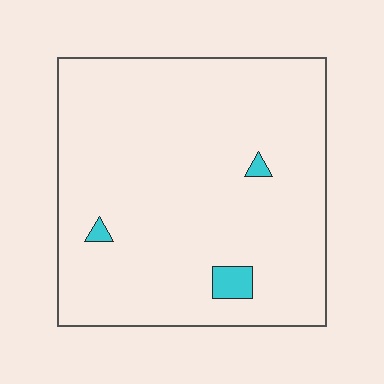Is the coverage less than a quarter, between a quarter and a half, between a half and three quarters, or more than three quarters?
Less than a quarter.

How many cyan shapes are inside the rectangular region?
3.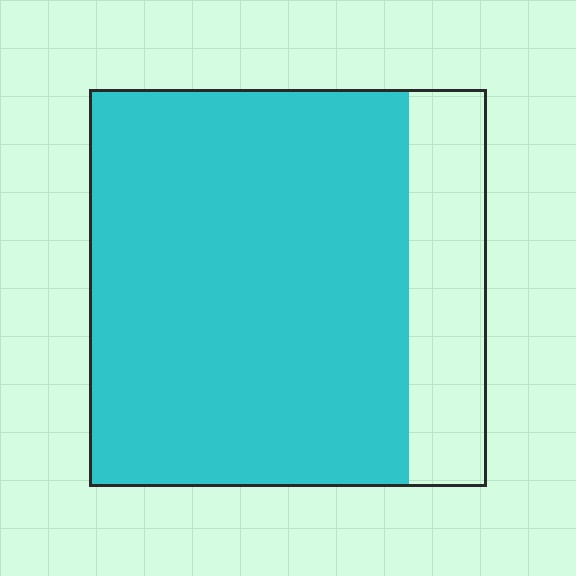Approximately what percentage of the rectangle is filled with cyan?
Approximately 80%.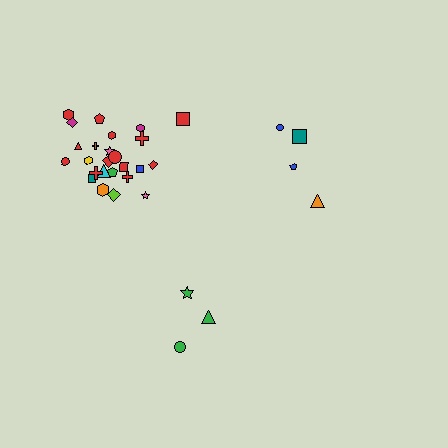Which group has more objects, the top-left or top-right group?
The top-left group.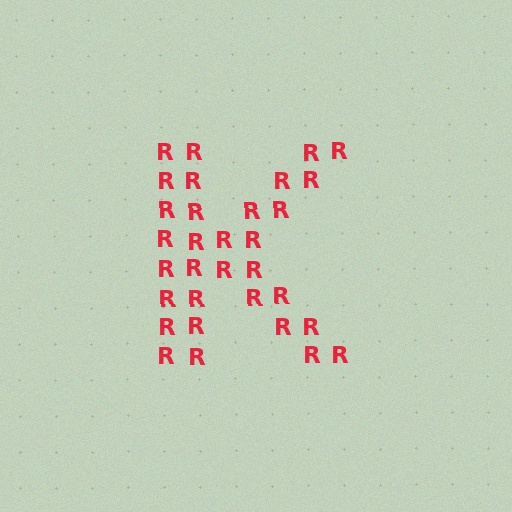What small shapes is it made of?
It is made of small letter R's.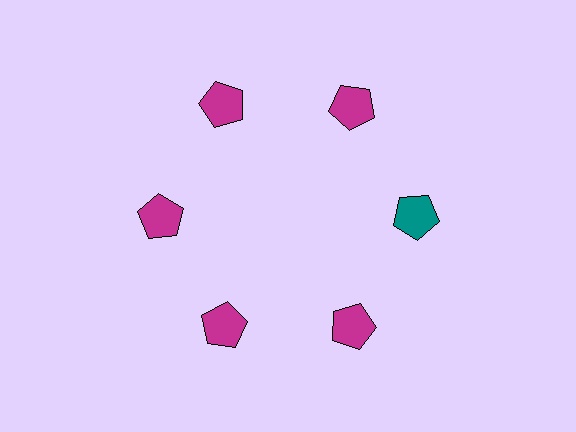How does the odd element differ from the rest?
It has a different color: teal instead of magenta.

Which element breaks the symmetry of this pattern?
The teal pentagon at roughly the 3 o'clock position breaks the symmetry. All other shapes are magenta pentagons.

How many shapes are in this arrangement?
There are 6 shapes arranged in a ring pattern.